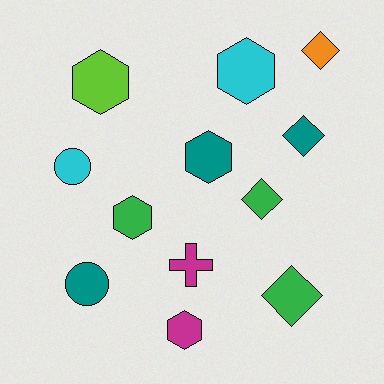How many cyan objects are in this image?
There are 2 cyan objects.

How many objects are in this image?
There are 12 objects.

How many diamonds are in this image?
There are 4 diamonds.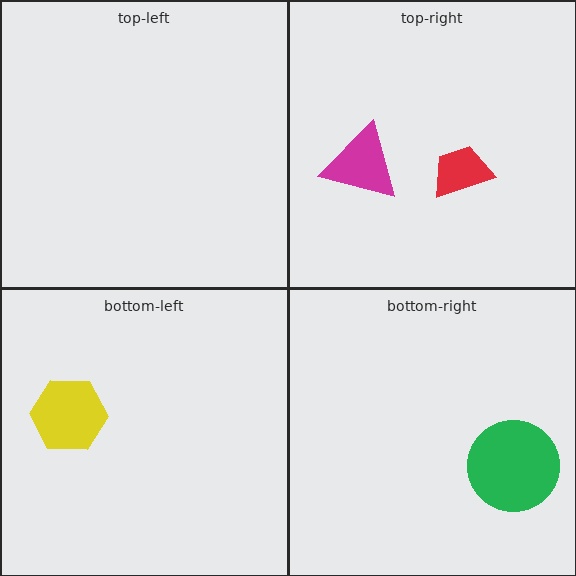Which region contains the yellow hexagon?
The bottom-left region.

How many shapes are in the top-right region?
2.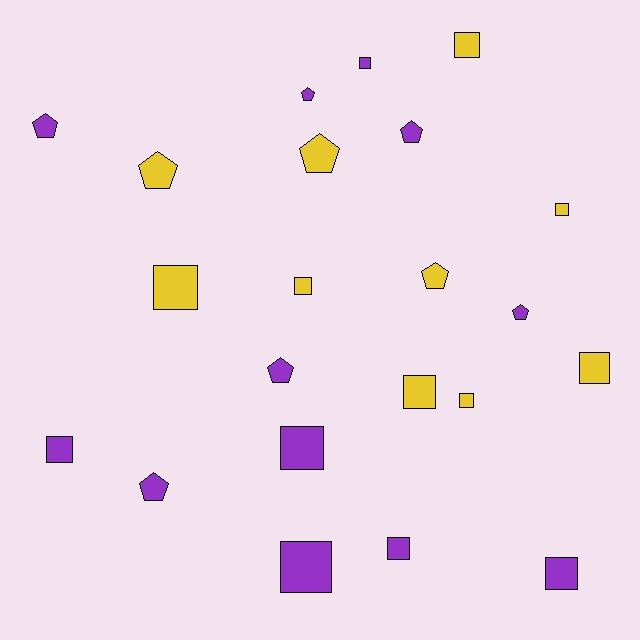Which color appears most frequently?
Purple, with 12 objects.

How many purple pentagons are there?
There are 6 purple pentagons.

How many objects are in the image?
There are 22 objects.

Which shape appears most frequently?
Square, with 13 objects.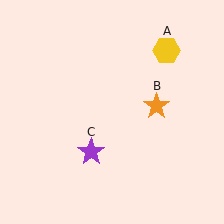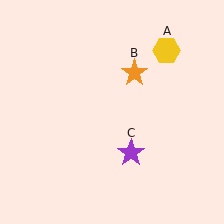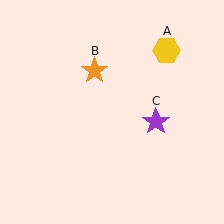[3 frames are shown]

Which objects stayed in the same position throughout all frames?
Yellow hexagon (object A) remained stationary.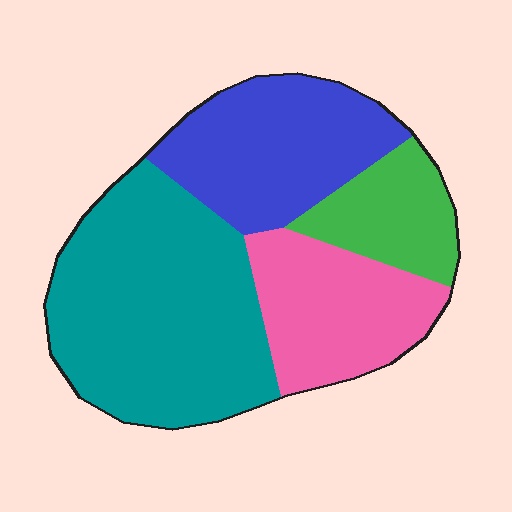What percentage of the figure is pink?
Pink covers 20% of the figure.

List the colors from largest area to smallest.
From largest to smallest: teal, blue, pink, green.